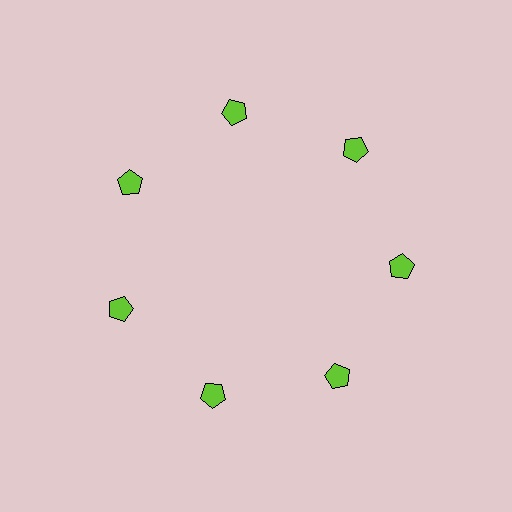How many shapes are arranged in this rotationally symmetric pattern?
There are 7 shapes, arranged in 7 groups of 1.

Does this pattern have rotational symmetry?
Yes, this pattern has 7-fold rotational symmetry. It looks the same after rotating 51 degrees around the center.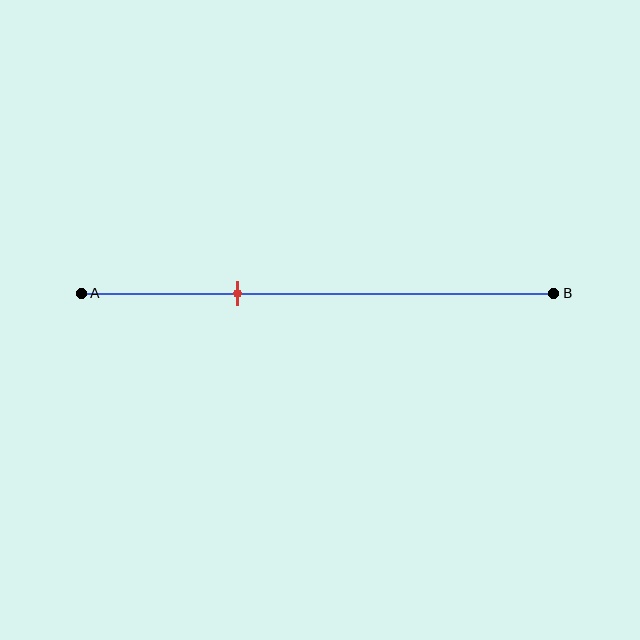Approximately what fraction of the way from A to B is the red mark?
The red mark is approximately 35% of the way from A to B.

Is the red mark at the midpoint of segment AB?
No, the mark is at about 35% from A, not at the 50% midpoint.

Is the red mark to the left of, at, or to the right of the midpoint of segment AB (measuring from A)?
The red mark is to the left of the midpoint of segment AB.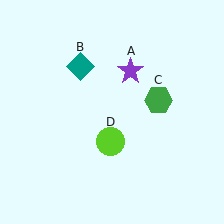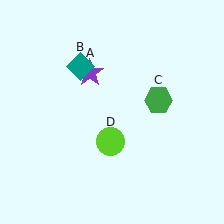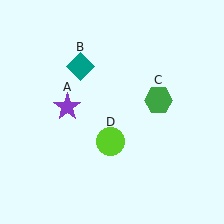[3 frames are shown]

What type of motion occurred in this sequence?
The purple star (object A) rotated counterclockwise around the center of the scene.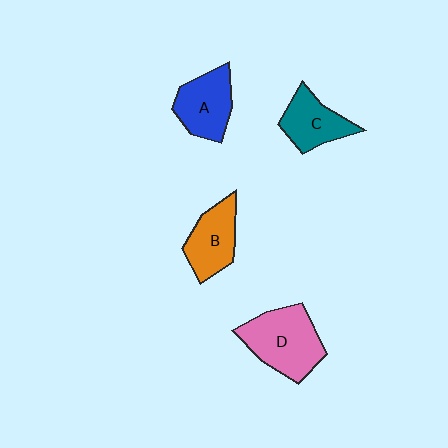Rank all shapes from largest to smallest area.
From largest to smallest: D (pink), A (blue), B (orange), C (teal).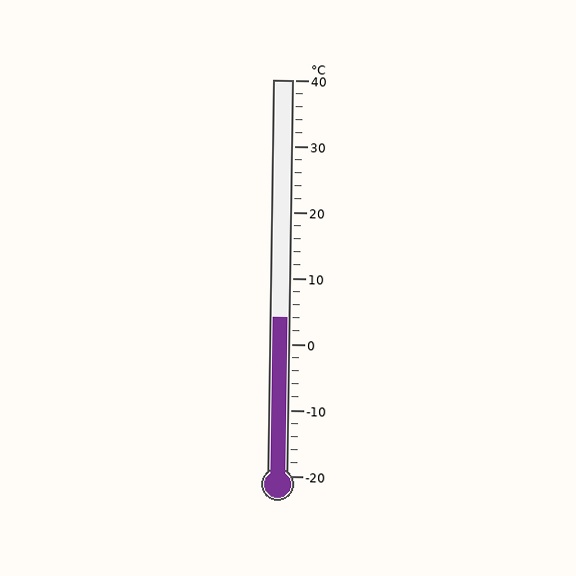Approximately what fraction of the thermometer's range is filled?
The thermometer is filled to approximately 40% of its range.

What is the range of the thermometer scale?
The thermometer scale ranges from -20°C to 40°C.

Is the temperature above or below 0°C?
The temperature is above 0°C.